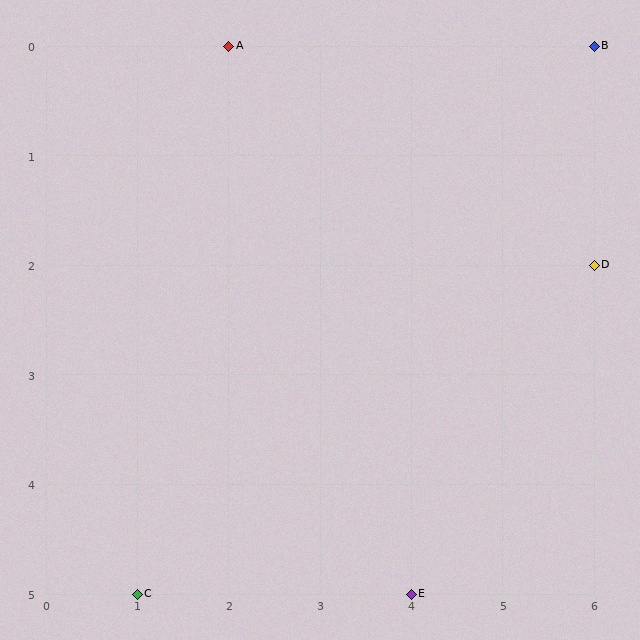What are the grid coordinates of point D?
Point D is at grid coordinates (6, 2).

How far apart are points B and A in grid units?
Points B and A are 4 columns apart.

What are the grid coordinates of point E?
Point E is at grid coordinates (4, 5).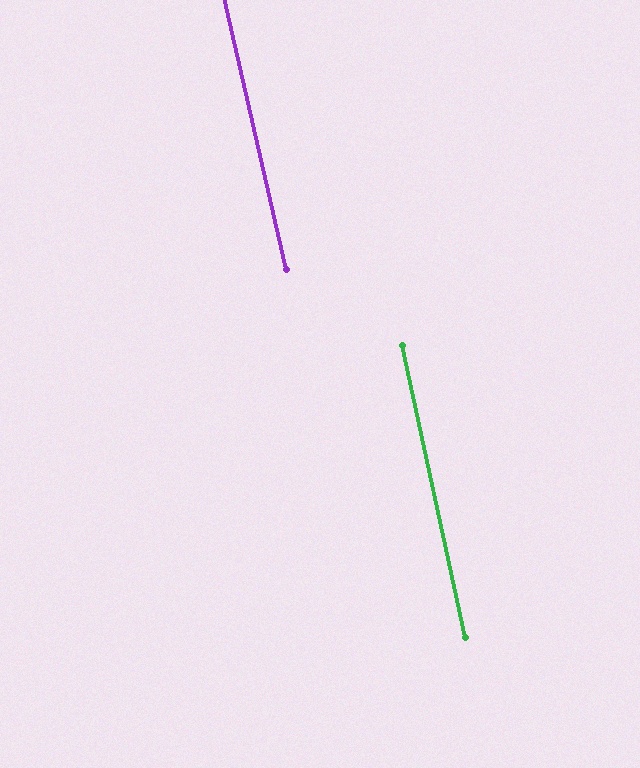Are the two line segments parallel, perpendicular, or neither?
Parallel — their directions differ by only 0.6°.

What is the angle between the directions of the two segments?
Approximately 1 degree.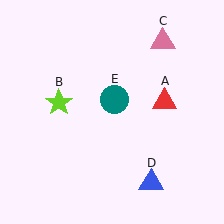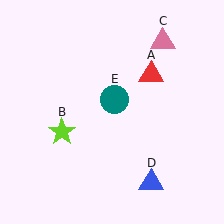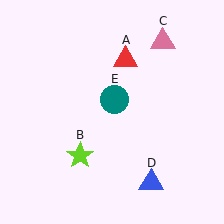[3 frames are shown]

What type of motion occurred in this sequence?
The red triangle (object A), lime star (object B) rotated counterclockwise around the center of the scene.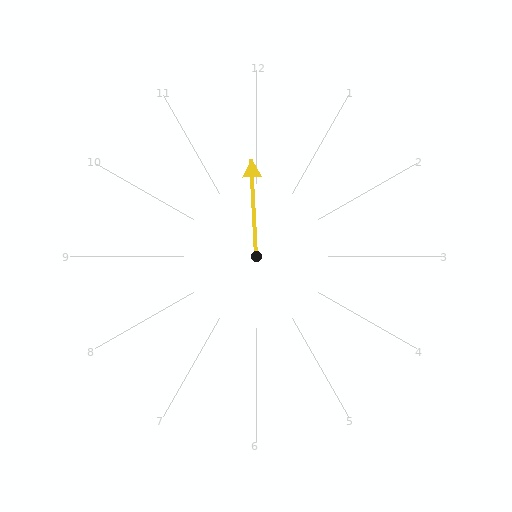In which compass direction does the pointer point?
North.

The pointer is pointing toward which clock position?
Roughly 12 o'clock.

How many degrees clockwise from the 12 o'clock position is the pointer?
Approximately 357 degrees.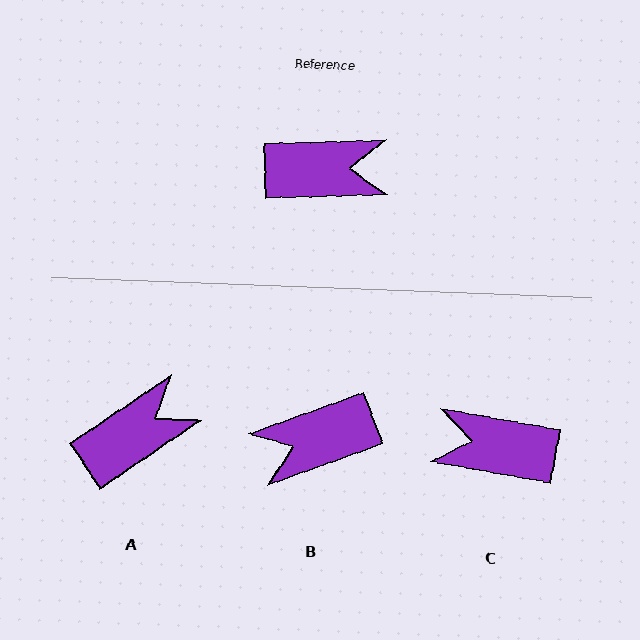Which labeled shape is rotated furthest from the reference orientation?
C, about 168 degrees away.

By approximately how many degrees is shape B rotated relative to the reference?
Approximately 162 degrees clockwise.